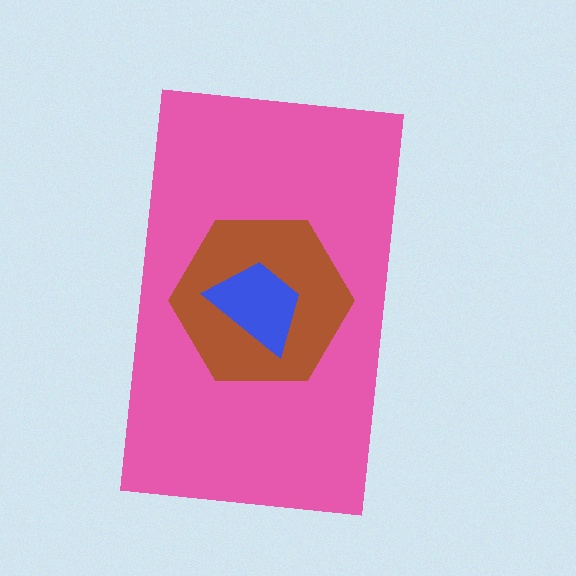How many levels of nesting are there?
3.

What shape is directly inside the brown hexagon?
The blue trapezoid.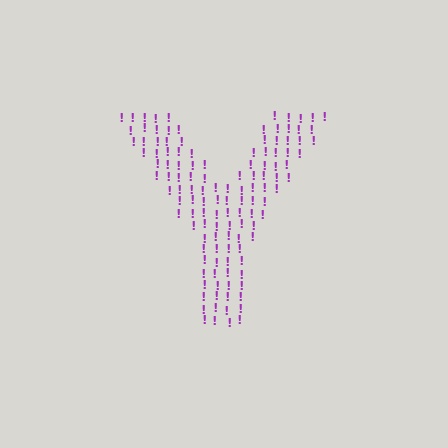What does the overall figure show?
The overall figure shows the letter Y.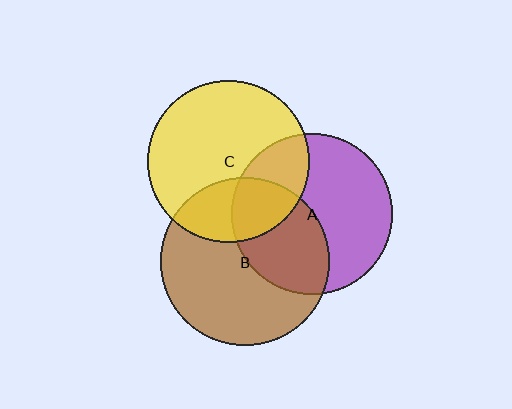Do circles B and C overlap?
Yes.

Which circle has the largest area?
Circle B (brown).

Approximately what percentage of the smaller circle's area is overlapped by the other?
Approximately 30%.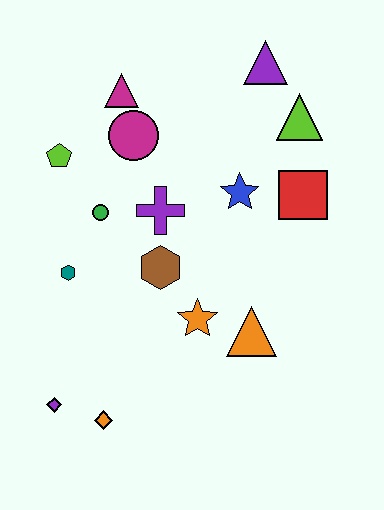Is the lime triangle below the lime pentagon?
No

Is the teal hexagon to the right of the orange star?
No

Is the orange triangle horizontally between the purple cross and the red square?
Yes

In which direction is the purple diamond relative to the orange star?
The purple diamond is to the left of the orange star.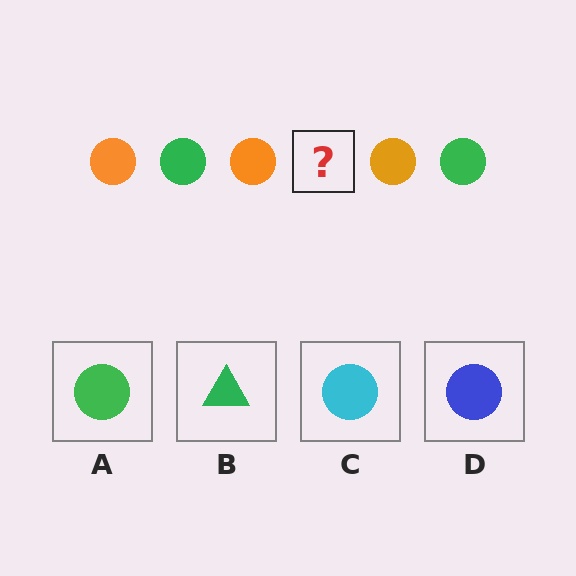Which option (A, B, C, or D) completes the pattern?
A.